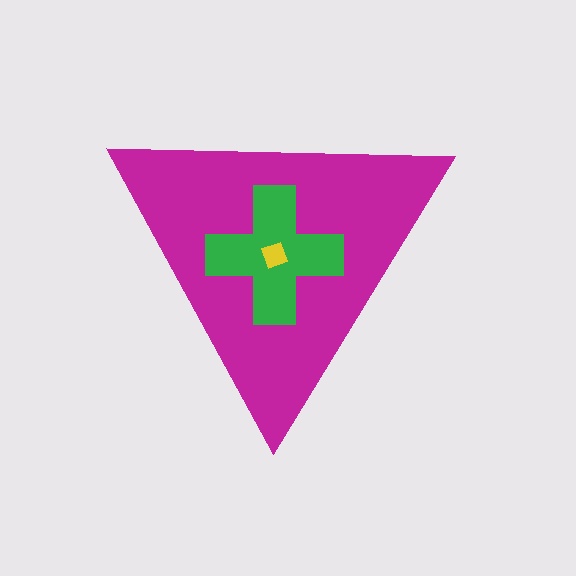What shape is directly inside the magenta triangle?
The green cross.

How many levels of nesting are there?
3.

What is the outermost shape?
The magenta triangle.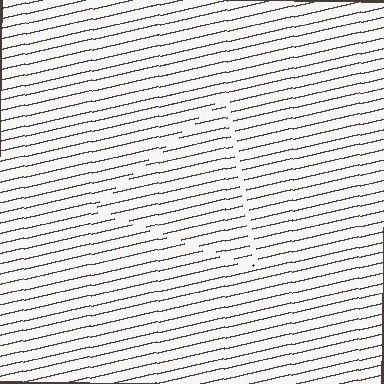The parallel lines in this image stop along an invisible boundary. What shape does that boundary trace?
An illusory triangle. The interior of the shape contains the same grating, shifted by half a period — the contour is defined by the phase discontinuity where line-ends from the inner and outer gratings abut.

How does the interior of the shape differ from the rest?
The interior of the shape contains the same grating, shifted by half a period — the contour is defined by the phase discontinuity where line-ends from the inner and outer gratings abut.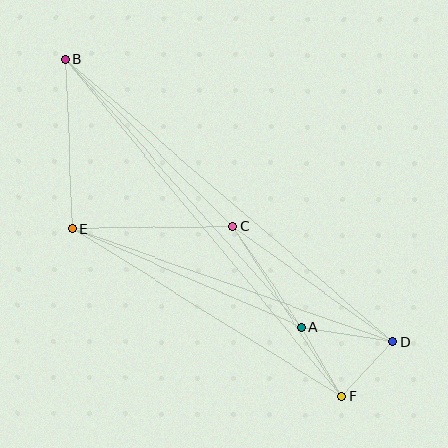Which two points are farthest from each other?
Points B and F are farthest from each other.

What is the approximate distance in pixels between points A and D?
The distance between A and D is approximately 93 pixels.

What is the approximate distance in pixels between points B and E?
The distance between B and E is approximately 169 pixels.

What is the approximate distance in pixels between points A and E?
The distance between A and E is approximately 249 pixels.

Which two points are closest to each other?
Points D and F are closest to each other.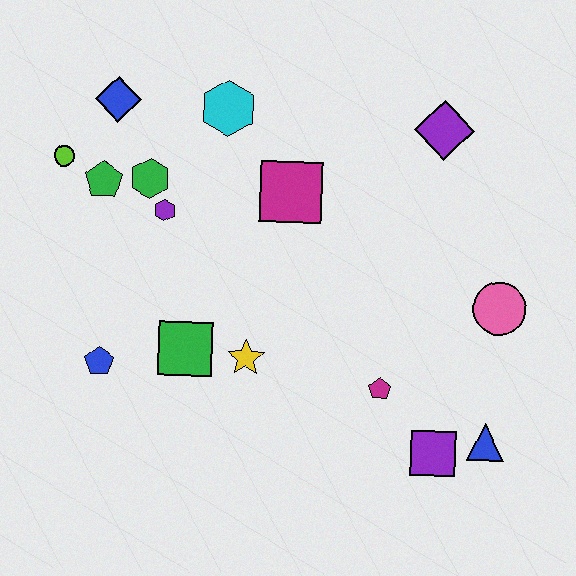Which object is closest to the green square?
The yellow star is closest to the green square.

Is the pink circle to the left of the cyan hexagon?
No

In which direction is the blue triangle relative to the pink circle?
The blue triangle is below the pink circle.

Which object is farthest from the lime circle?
The blue triangle is farthest from the lime circle.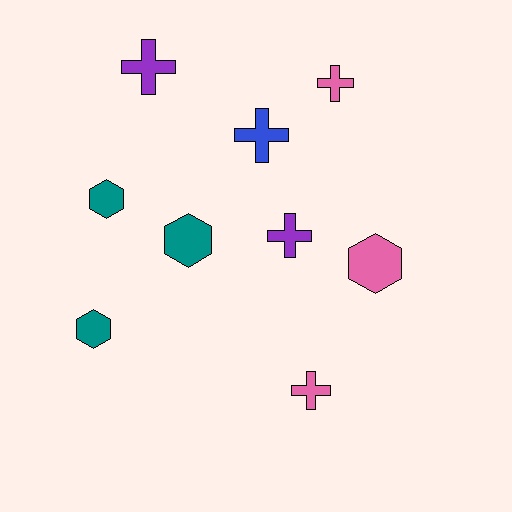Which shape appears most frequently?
Cross, with 5 objects.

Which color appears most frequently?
Teal, with 3 objects.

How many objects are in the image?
There are 9 objects.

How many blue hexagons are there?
There are no blue hexagons.